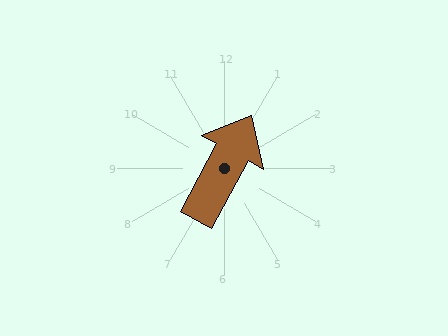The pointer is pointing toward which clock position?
Roughly 1 o'clock.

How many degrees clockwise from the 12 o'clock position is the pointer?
Approximately 28 degrees.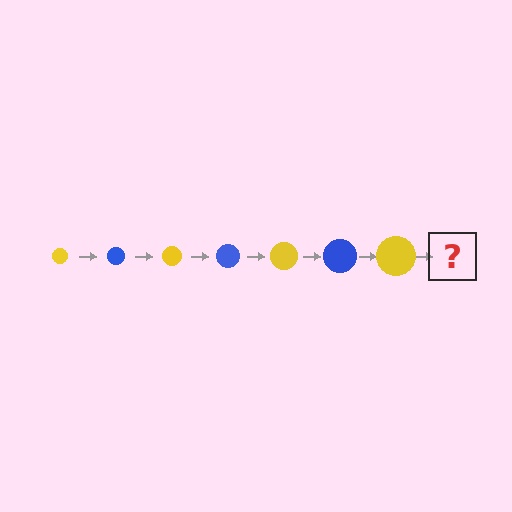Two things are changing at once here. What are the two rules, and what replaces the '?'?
The two rules are that the circle grows larger each step and the color cycles through yellow and blue. The '?' should be a blue circle, larger than the previous one.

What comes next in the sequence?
The next element should be a blue circle, larger than the previous one.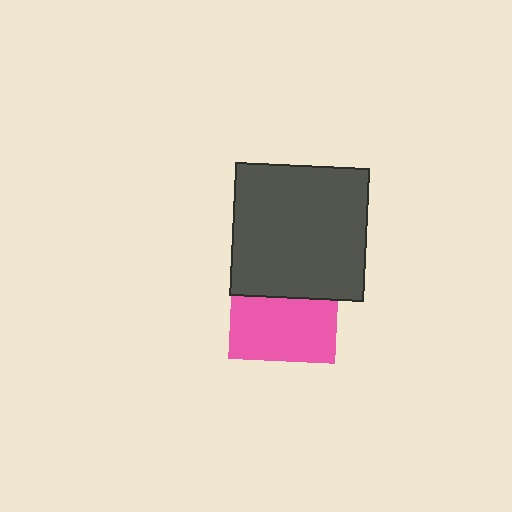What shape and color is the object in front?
The object in front is a dark gray square.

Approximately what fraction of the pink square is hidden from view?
Roughly 43% of the pink square is hidden behind the dark gray square.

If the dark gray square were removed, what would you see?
You would see the complete pink square.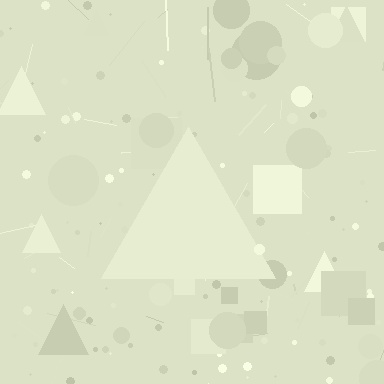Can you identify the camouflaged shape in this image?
The camouflaged shape is a triangle.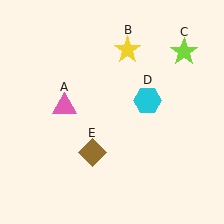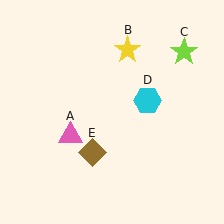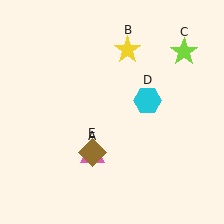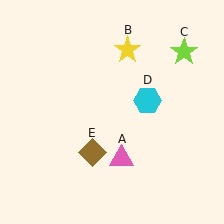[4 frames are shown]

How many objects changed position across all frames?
1 object changed position: pink triangle (object A).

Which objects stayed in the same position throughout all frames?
Yellow star (object B) and lime star (object C) and cyan hexagon (object D) and brown diamond (object E) remained stationary.